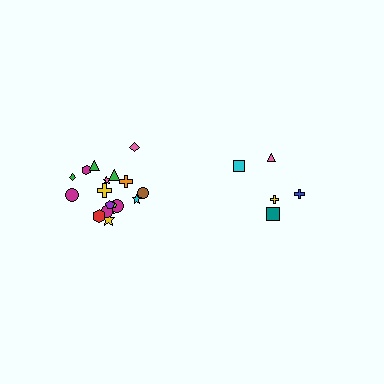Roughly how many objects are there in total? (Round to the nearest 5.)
Roughly 25 objects in total.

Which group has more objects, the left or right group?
The left group.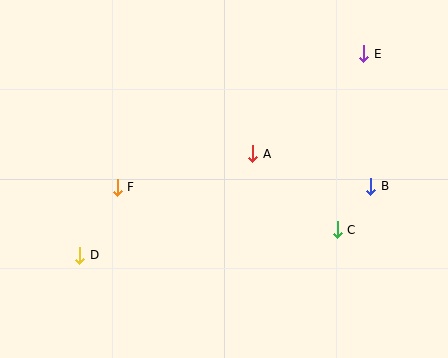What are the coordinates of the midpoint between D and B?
The midpoint between D and B is at (225, 221).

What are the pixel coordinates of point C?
Point C is at (337, 230).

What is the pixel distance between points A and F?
The distance between A and F is 139 pixels.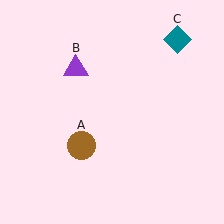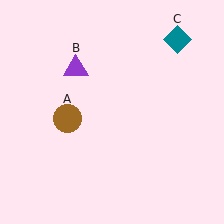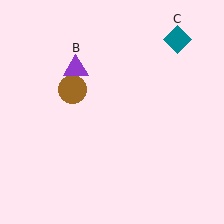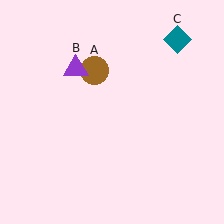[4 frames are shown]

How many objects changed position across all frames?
1 object changed position: brown circle (object A).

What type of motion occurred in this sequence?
The brown circle (object A) rotated clockwise around the center of the scene.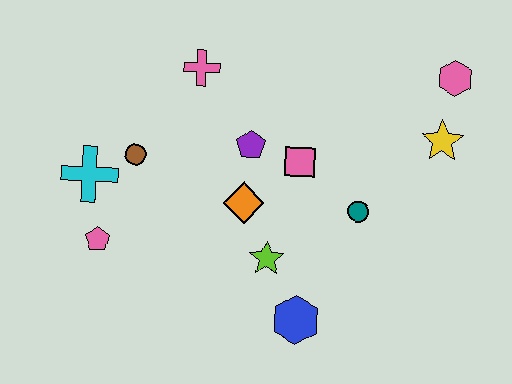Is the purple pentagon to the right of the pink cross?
Yes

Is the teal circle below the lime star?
No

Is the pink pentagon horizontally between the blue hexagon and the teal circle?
No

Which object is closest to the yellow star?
The pink hexagon is closest to the yellow star.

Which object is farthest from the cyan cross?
The pink hexagon is farthest from the cyan cross.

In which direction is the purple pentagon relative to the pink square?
The purple pentagon is to the left of the pink square.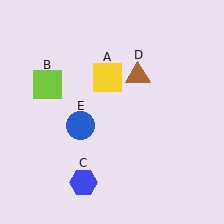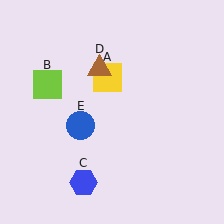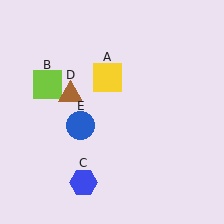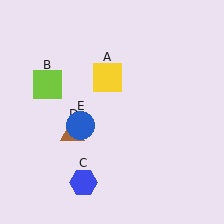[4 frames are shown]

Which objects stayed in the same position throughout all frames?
Yellow square (object A) and lime square (object B) and blue hexagon (object C) and blue circle (object E) remained stationary.